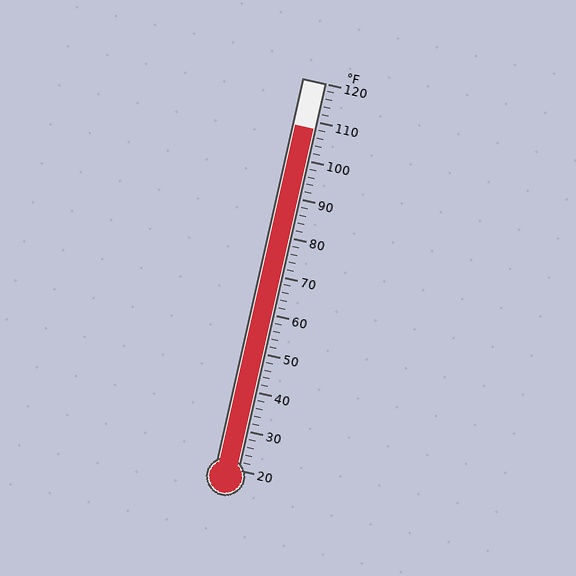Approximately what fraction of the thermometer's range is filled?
The thermometer is filled to approximately 90% of its range.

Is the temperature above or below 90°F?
The temperature is above 90°F.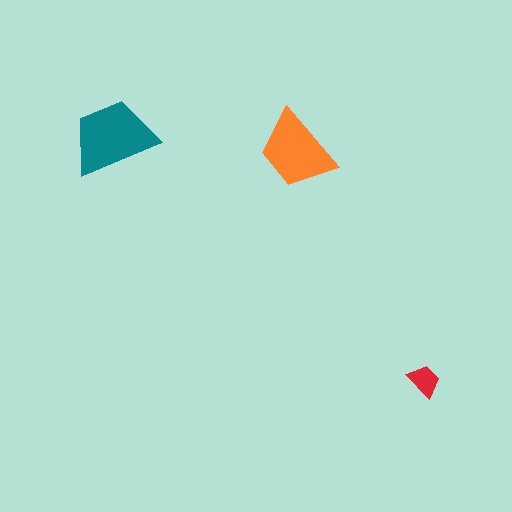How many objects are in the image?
There are 3 objects in the image.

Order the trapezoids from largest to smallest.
the teal one, the orange one, the red one.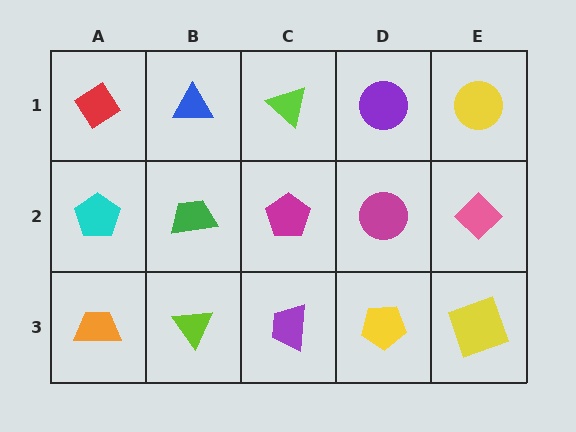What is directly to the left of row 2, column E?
A magenta circle.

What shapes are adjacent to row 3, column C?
A magenta pentagon (row 2, column C), a lime triangle (row 3, column B), a yellow pentagon (row 3, column D).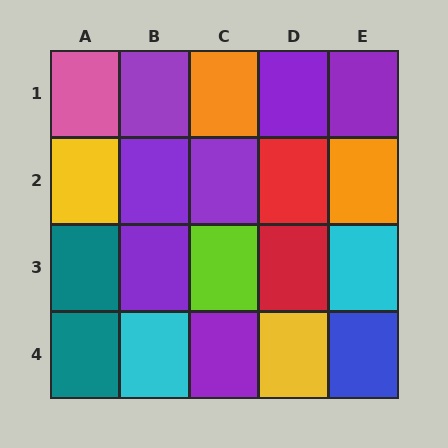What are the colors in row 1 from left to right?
Pink, purple, orange, purple, purple.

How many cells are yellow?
2 cells are yellow.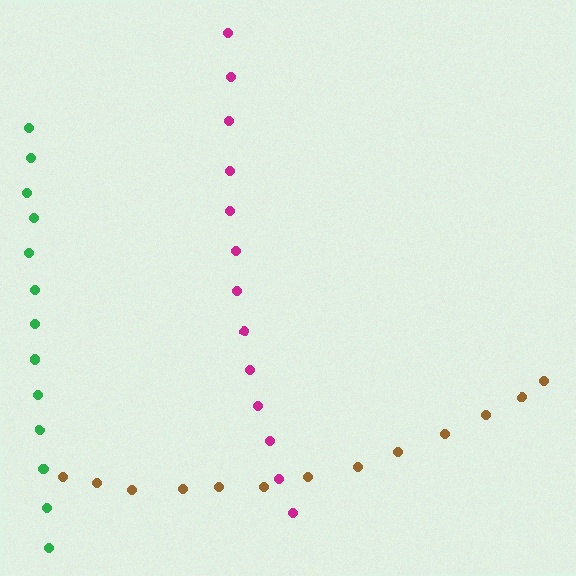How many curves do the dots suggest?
There are 3 distinct paths.